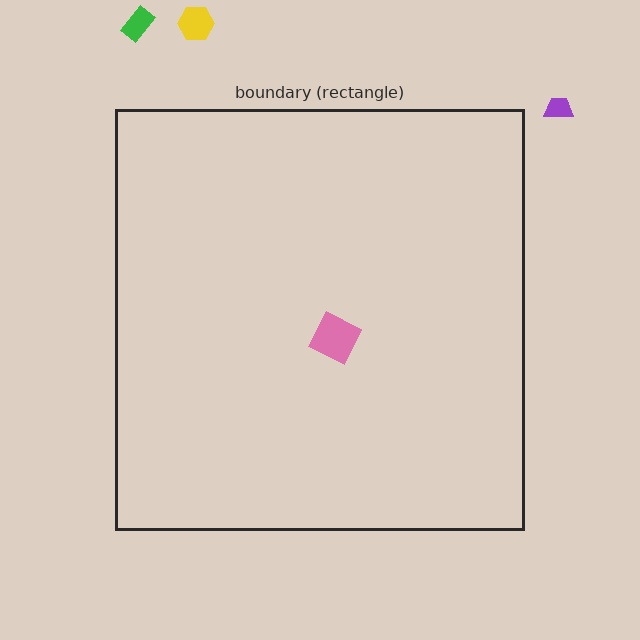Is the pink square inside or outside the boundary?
Inside.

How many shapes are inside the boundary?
1 inside, 3 outside.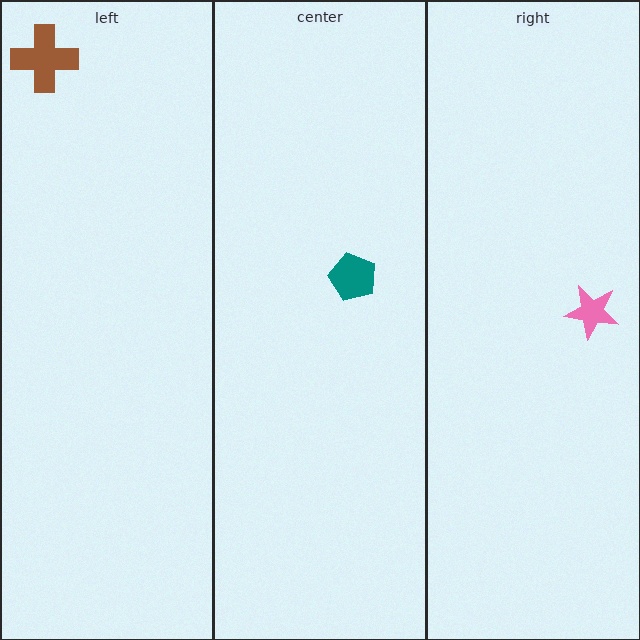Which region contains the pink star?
The right region.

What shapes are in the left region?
The brown cross.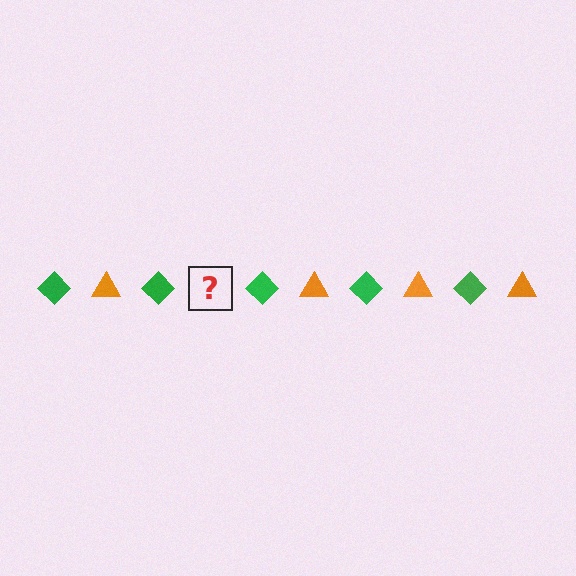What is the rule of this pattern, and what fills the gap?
The rule is that the pattern alternates between green diamond and orange triangle. The gap should be filled with an orange triangle.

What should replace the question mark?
The question mark should be replaced with an orange triangle.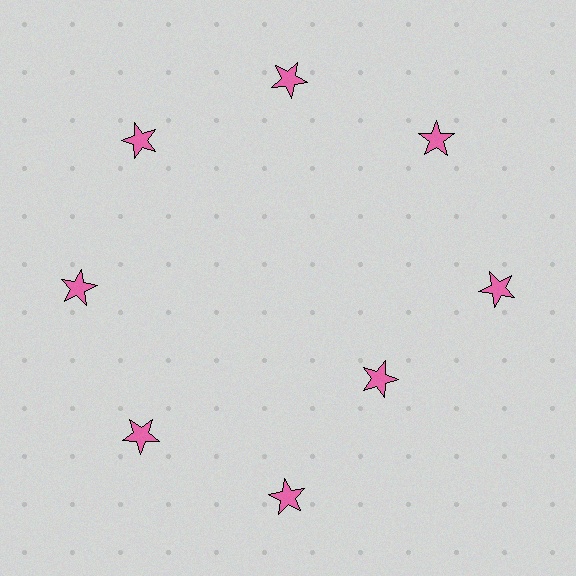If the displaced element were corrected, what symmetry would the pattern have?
It would have 8-fold rotational symmetry — the pattern would map onto itself every 45 degrees.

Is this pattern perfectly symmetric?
No. The 8 pink stars are arranged in a ring, but one element near the 4 o'clock position is pulled inward toward the center, breaking the 8-fold rotational symmetry.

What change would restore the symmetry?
The symmetry would be restored by moving it outward, back onto the ring so that all 8 stars sit at equal angles and equal distance from the center.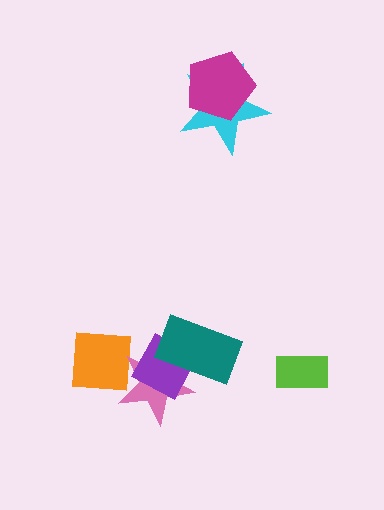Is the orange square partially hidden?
Yes, it is partially covered by another shape.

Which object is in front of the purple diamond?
The teal rectangle is in front of the purple diamond.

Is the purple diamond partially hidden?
Yes, it is partially covered by another shape.